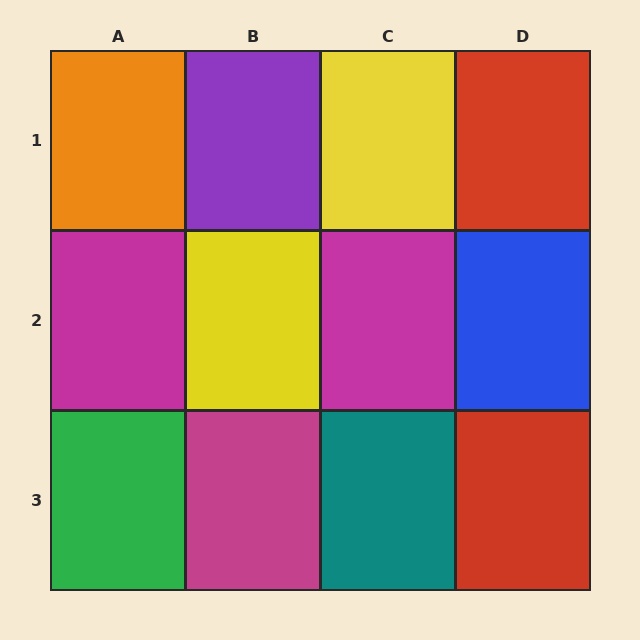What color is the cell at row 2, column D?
Blue.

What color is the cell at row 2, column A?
Magenta.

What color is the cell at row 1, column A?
Orange.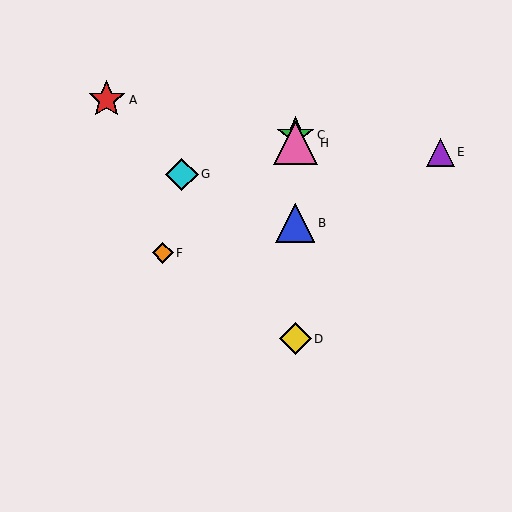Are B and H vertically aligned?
Yes, both are at x≈295.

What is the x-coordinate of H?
Object H is at x≈295.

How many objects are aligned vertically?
4 objects (B, C, D, H) are aligned vertically.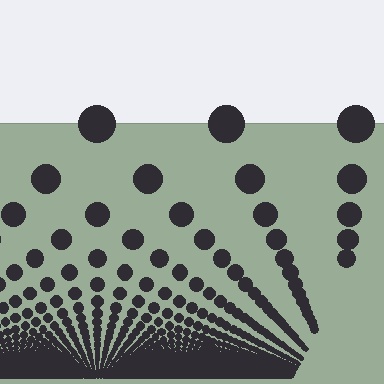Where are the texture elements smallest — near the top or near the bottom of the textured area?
Near the bottom.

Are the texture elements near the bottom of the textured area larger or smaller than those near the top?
Smaller. The gradient is inverted — elements near the bottom are smaller and denser.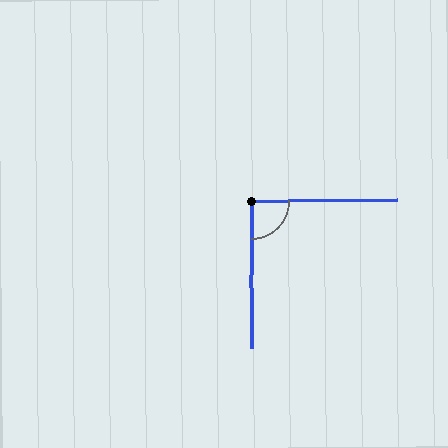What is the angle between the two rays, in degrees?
Approximately 91 degrees.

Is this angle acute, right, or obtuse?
It is approximately a right angle.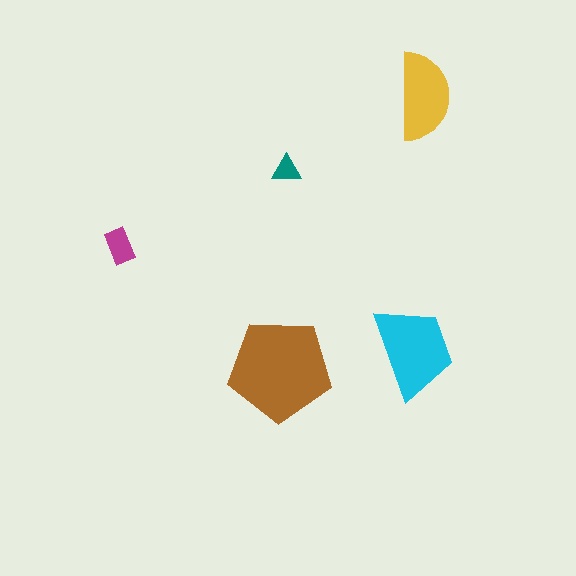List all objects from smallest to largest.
The teal triangle, the magenta rectangle, the yellow semicircle, the cyan trapezoid, the brown pentagon.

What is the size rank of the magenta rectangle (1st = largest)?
4th.